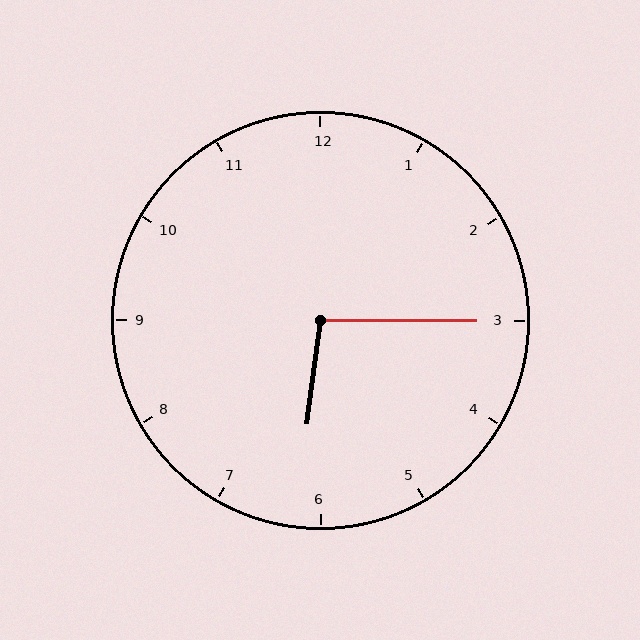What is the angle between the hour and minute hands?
Approximately 98 degrees.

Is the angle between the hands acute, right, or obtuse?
It is obtuse.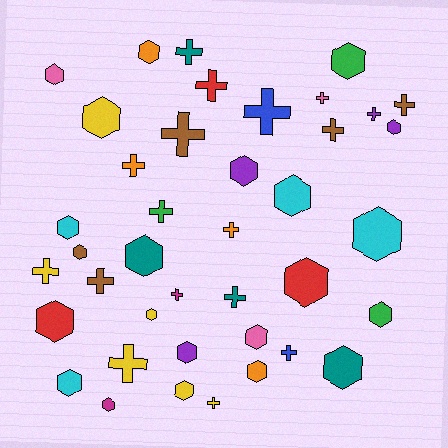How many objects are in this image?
There are 40 objects.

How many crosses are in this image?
There are 18 crosses.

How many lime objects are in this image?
There are no lime objects.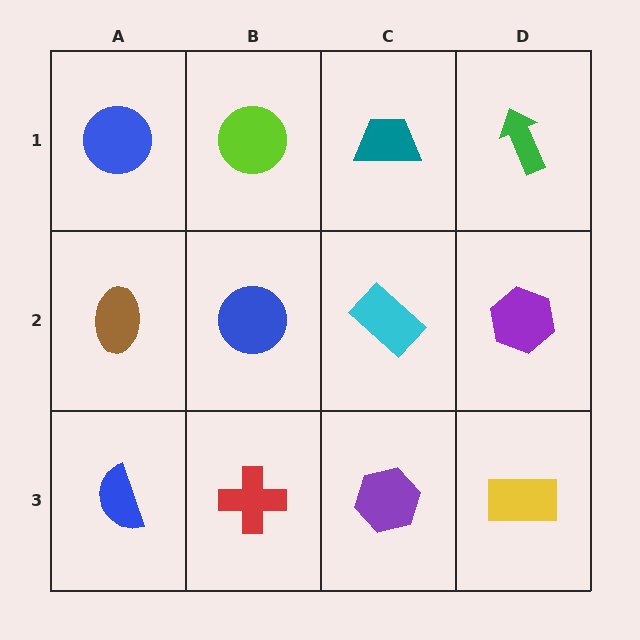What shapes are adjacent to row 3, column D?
A purple hexagon (row 2, column D), a purple hexagon (row 3, column C).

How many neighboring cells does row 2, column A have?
3.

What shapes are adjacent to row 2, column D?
A green arrow (row 1, column D), a yellow rectangle (row 3, column D), a cyan rectangle (row 2, column C).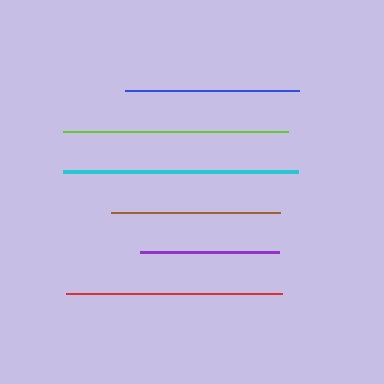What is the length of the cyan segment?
The cyan segment is approximately 235 pixels long.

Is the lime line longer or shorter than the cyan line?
The cyan line is longer than the lime line.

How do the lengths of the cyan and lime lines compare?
The cyan and lime lines are approximately the same length.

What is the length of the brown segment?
The brown segment is approximately 168 pixels long.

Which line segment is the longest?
The cyan line is the longest at approximately 235 pixels.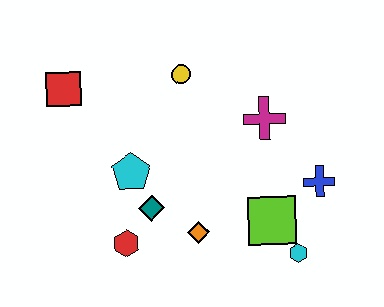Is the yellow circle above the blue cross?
Yes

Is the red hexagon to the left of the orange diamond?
Yes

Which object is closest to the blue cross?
The lime square is closest to the blue cross.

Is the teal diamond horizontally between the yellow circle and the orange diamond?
No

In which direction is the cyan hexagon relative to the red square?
The cyan hexagon is to the right of the red square.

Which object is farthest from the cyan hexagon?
The red square is farthest from the cyan hexagon.